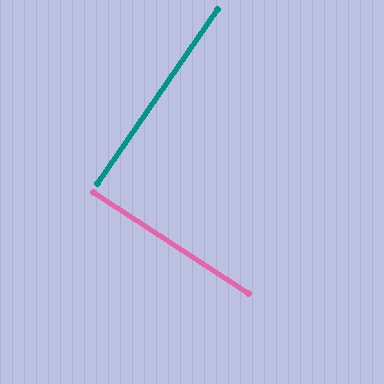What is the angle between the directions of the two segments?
Approximately 89 degrees.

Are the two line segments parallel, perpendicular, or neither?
Perpendicular — they meet at approximately 89°.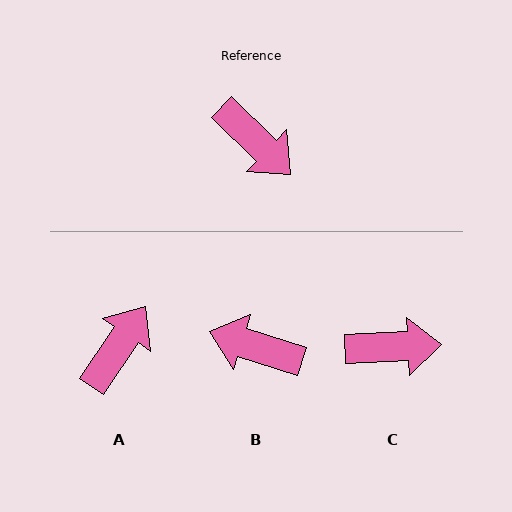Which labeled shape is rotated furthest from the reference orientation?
B, about 153 degrees away.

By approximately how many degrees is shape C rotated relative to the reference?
Approximately 47 degrees counter-clockwise.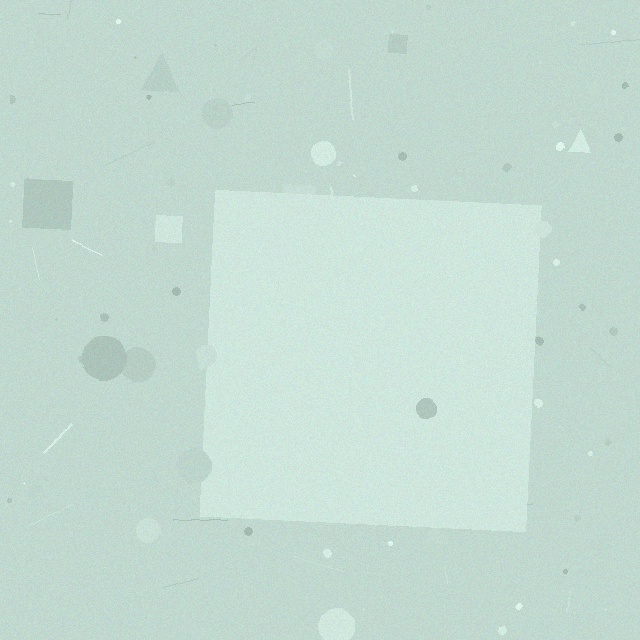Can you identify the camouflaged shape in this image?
The camouflaged shape is a square.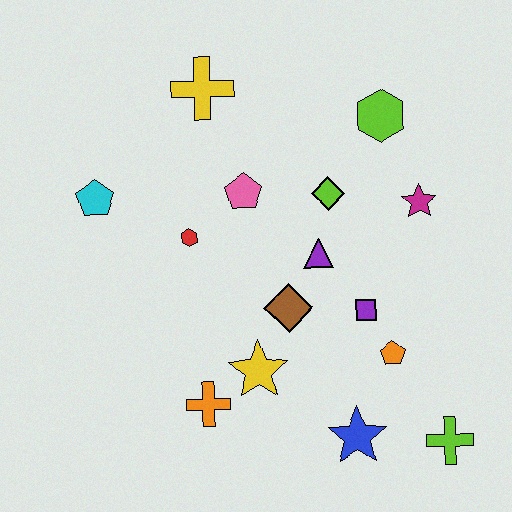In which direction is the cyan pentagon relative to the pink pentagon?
The cyan pentagon is to the left of the pink pentagon.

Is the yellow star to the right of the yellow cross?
Yes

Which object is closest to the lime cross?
The blue star is closest to the lime cross.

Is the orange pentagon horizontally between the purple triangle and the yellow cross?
No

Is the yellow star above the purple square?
No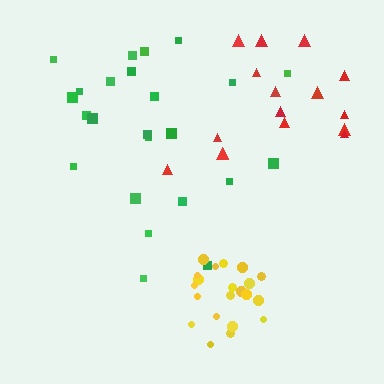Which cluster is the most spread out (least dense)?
Red.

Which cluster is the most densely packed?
Yellow.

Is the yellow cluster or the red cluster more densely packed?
Yellow.